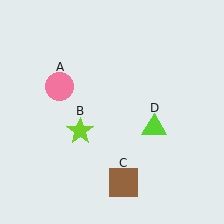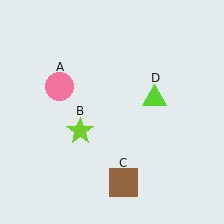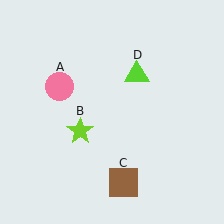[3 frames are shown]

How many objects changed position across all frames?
1 object changed position: lime triangle (object D).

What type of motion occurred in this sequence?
The lime triangle (object D) rotated counterclockwise around the center of the scene.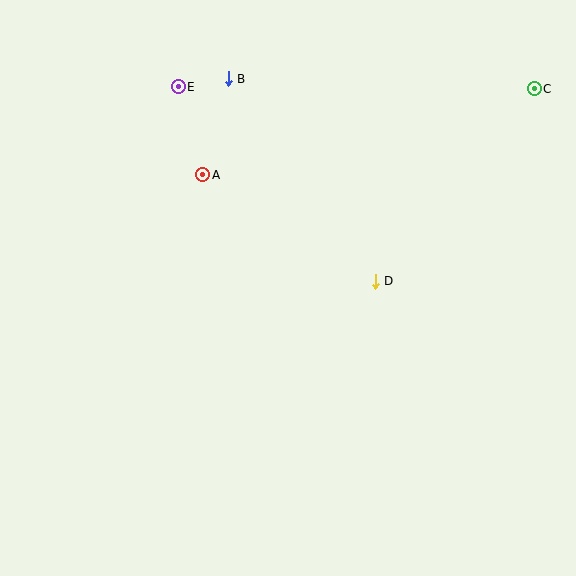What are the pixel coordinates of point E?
Point E is at (178, 87).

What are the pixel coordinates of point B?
Point B is at (228, 79).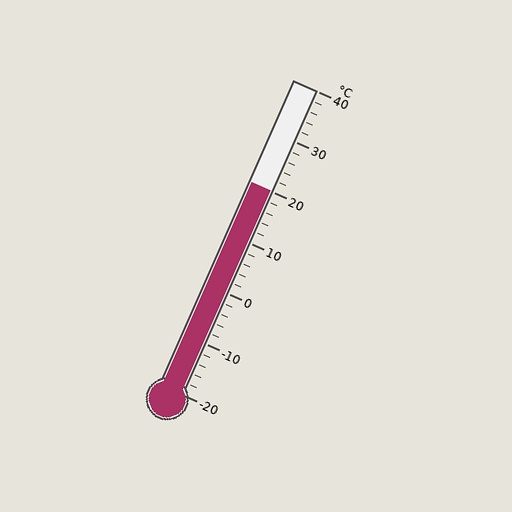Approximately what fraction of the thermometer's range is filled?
The thermometer is filled to approximately 65% of its range.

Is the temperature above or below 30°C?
The temperature is below 30°C.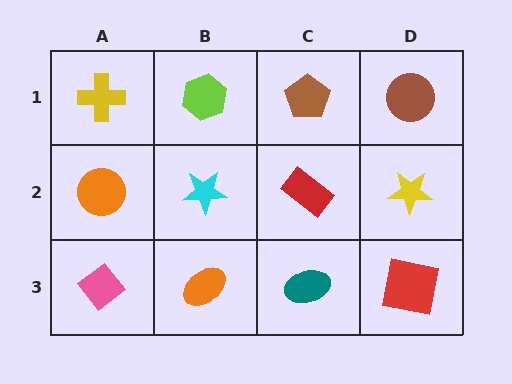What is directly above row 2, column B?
A lime hexagon.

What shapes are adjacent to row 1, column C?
A red rectangle (row 2, column C), a lime hexagon (row 1, column B), a brown circle (row 1, column D).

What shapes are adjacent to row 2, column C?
A brown pentagon (row 1, column C), a teal ellipse (row 3, column C), a cyan star (row 2, column B), a yellow star (row 2, column D).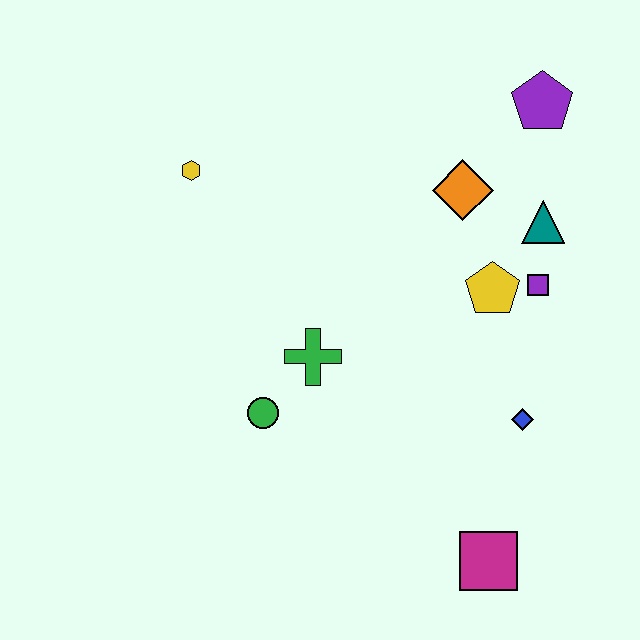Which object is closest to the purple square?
The yellow pentagon is closest to the purple square.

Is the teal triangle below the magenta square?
No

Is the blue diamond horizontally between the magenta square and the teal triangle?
Yes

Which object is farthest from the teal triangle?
The yellow hexagon is farthest from the teal triangle.